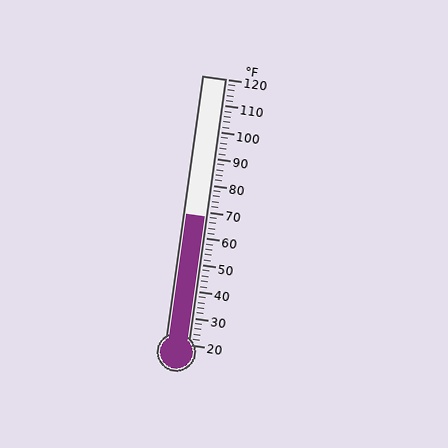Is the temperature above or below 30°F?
The temperature is above 30°F.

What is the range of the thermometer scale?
The thermometer scale ranges from 20°F to 120°F.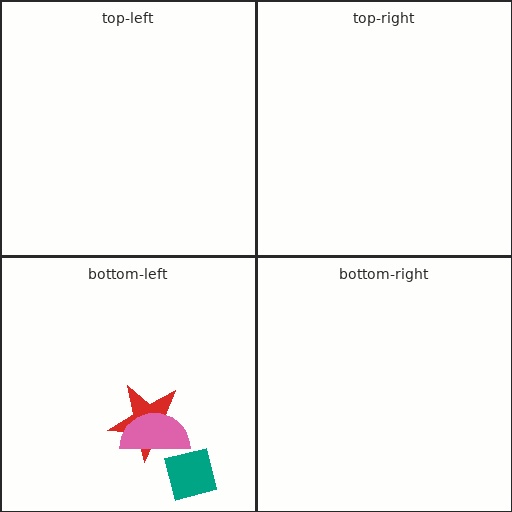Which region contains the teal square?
The bottom-left region.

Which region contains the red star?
The bottom-left region.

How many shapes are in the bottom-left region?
3.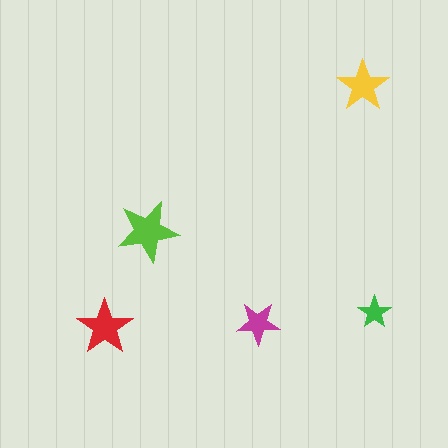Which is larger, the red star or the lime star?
The lime one.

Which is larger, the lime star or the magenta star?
The lime one.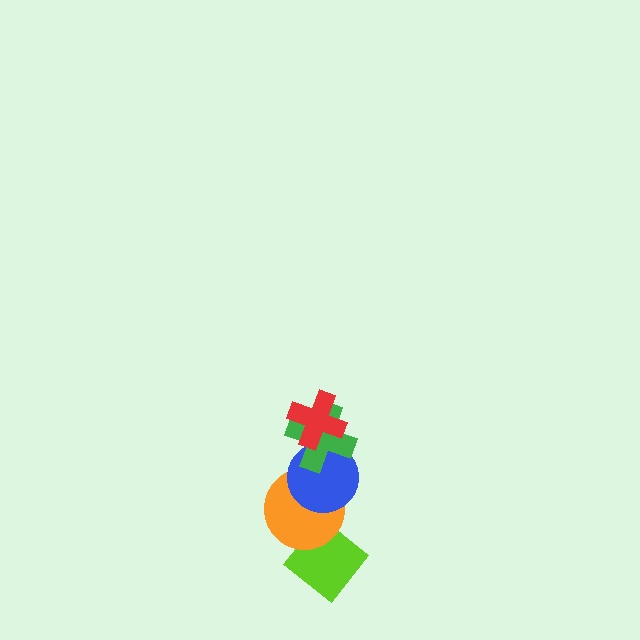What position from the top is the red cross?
The red cross is 1st from the top.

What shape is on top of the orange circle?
The blue circle is on top of the orange circle.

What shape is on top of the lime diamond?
The orange circle is on top of the lime diamond.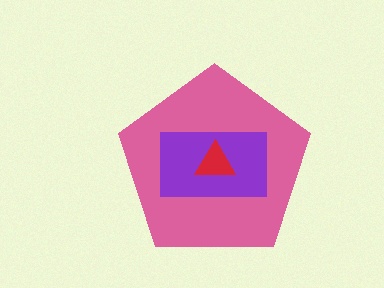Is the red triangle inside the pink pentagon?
Yes.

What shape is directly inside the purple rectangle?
The red triangle.